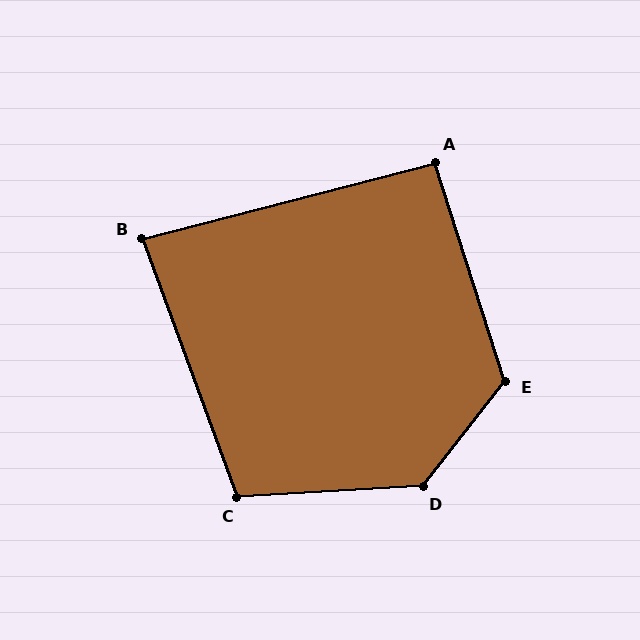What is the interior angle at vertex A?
Approximately 93 degrees (approximately right).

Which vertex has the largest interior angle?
D, at approximately 132 degrees.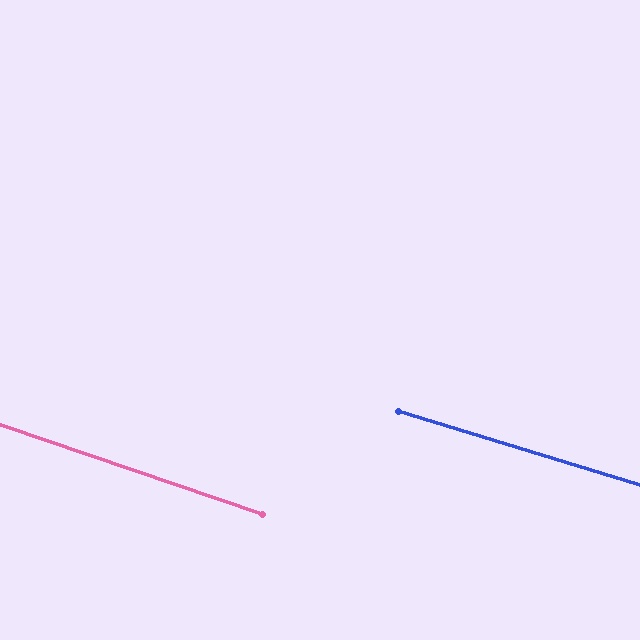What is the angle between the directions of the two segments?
Approximately 2 degrees.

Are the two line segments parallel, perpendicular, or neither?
Parallel — their directions differ by only 1.8°.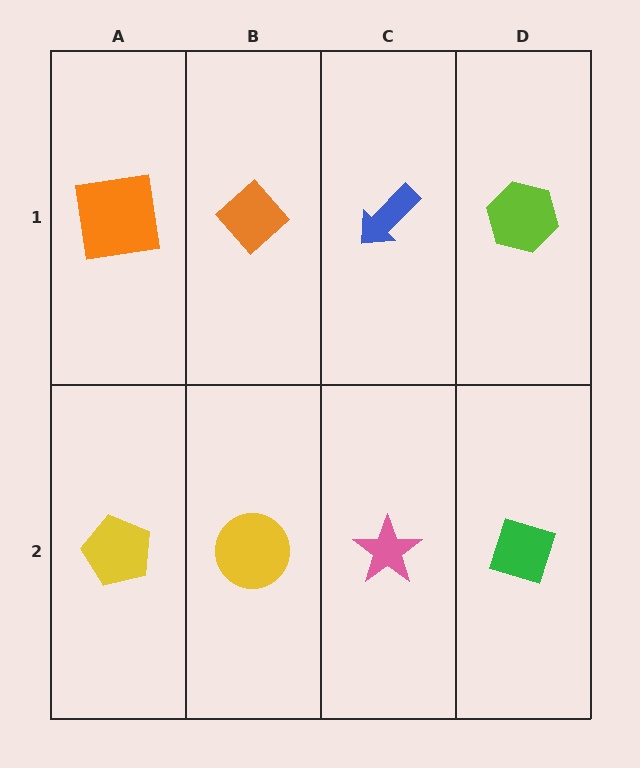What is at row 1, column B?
An orange diamond.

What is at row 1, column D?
A lime hexagon.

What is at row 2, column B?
A yellow circle.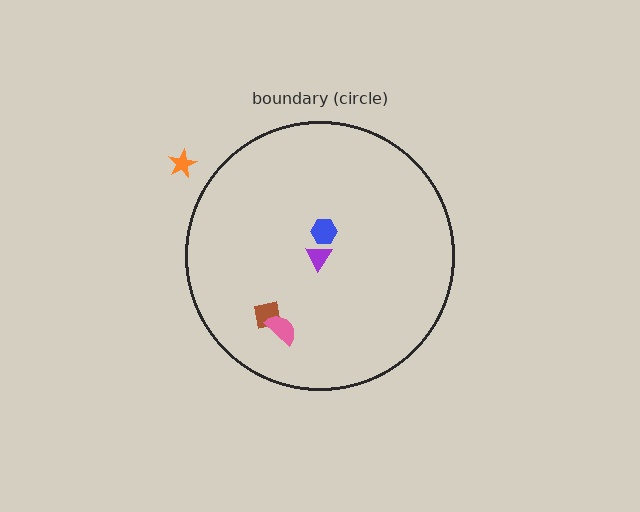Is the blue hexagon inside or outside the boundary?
Inside.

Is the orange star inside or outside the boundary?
Outside.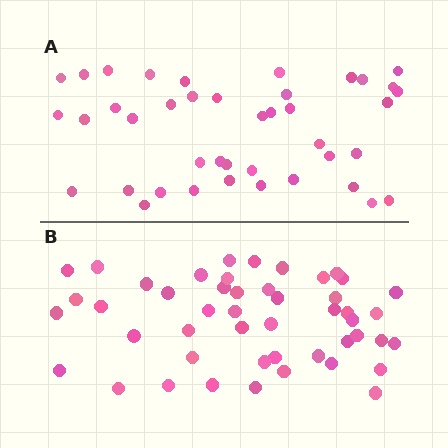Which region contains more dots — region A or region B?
Region B (the bottom region) has more dots.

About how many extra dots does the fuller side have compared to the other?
Region B has roughly 8 or so more dots than region A.